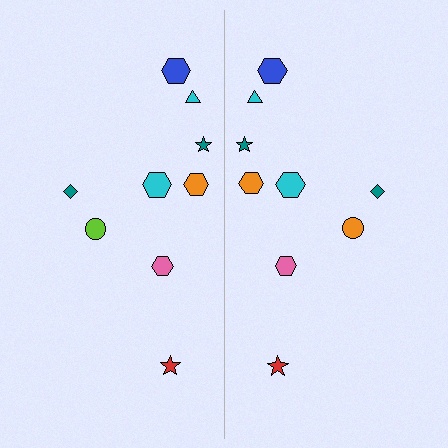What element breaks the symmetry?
The orange circle on the right side breaks the symmetry — its mirror counterpart is lime.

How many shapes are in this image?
There are 18 shapes in this image.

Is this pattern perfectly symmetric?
No, the pattern is not perfectly symmetric. The orange circle on the right side breaks the symmetry — its mirror counterpart is lime.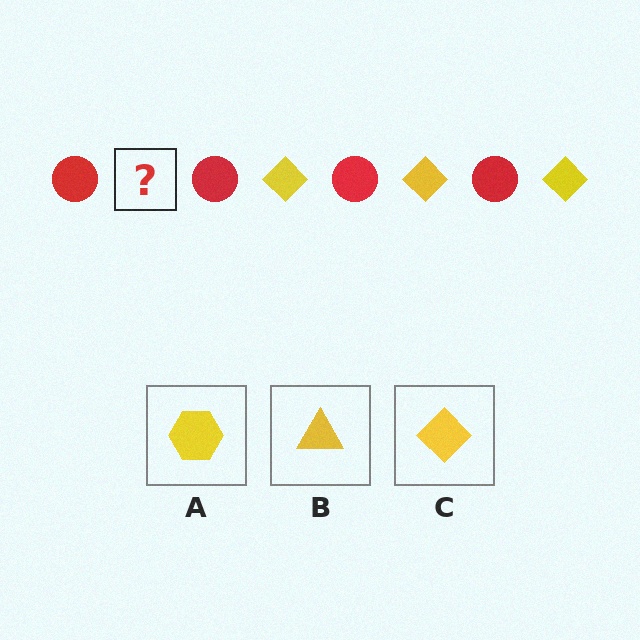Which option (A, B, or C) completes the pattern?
C.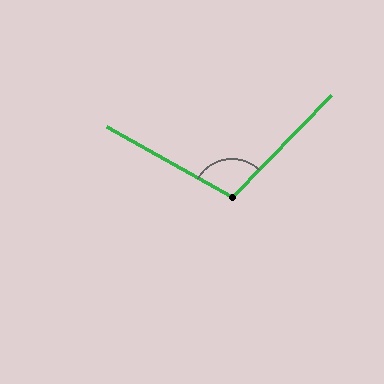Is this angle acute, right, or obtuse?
It is obtuse.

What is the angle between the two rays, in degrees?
Approximately 105 degrees.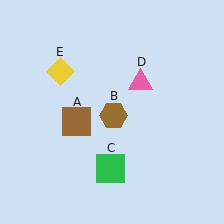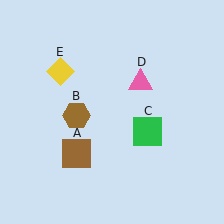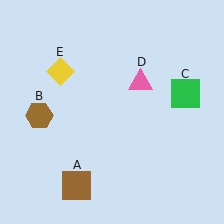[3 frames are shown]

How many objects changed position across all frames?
3 objects changed position: brown square (object A), brown hexagon (object B), green square (object C).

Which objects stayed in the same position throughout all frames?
Pink triangle (object D) and yellow diamond (object E) remained stationary.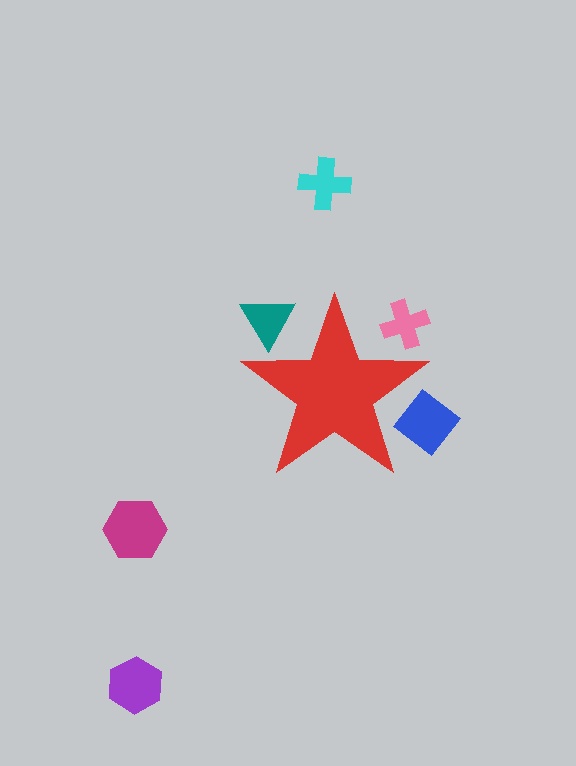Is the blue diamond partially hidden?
Yes, the blue diamond is partially hidden behind the red star.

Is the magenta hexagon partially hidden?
No, the magenta hexagon is fully visible.